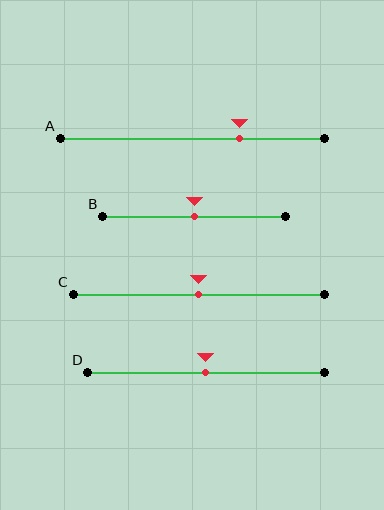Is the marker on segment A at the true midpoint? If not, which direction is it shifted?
No, the marker on segment A is shifted to the right by about 18% of the segment length.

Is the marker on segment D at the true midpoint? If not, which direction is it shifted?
Yes, the marker on segment D is at the true midpoint.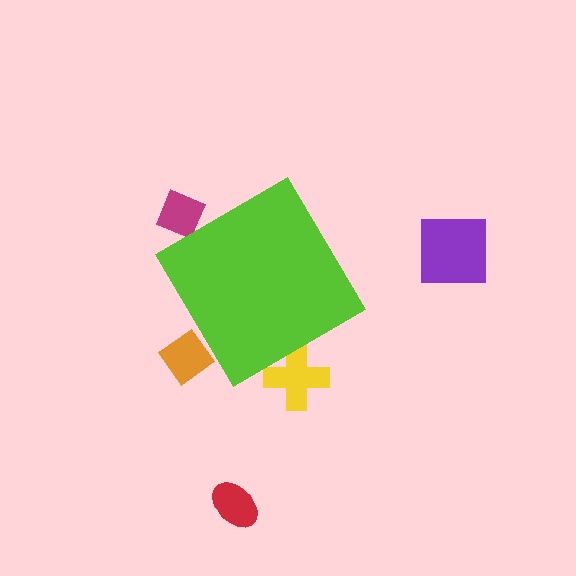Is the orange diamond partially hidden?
Yes, the orange diamond is partially hidden behind the lime diamond.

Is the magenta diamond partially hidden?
Yes, the magenta diamond is partially hidden behind the lime diamond.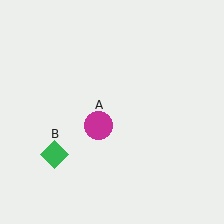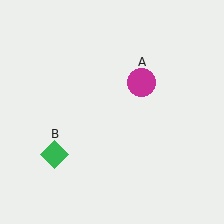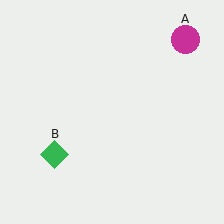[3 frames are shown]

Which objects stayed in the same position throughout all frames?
Green diamond (object B) remained stationary.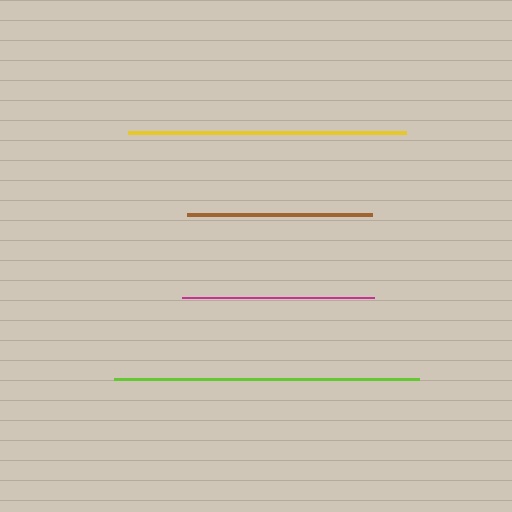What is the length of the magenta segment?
The magenta segment is approximately 192 pixels long.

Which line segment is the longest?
The lime line is the longest at approximately 305 pixels.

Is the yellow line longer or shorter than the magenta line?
The yellow line is longer than the magenta line.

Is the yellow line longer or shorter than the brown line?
The yellow line is longer than the brown line.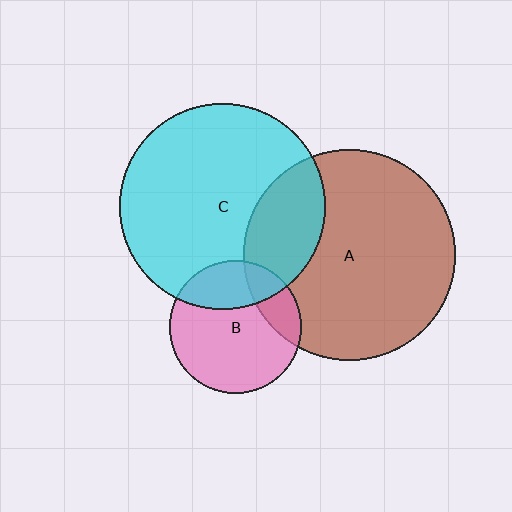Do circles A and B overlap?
Yes.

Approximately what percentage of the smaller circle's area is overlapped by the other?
Approximately 20%.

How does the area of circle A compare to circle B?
Approximately 2.6 times.